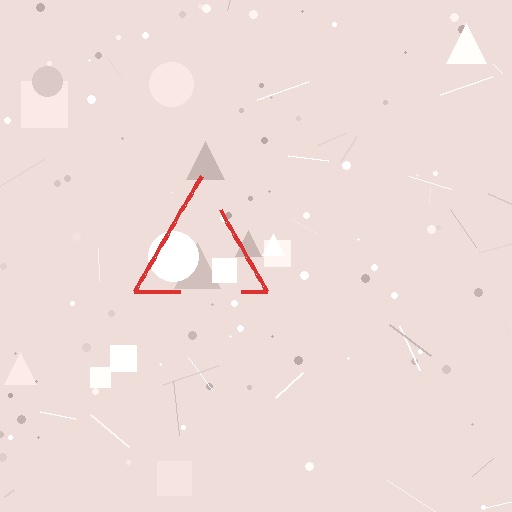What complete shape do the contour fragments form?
The contour fragments form a triangle.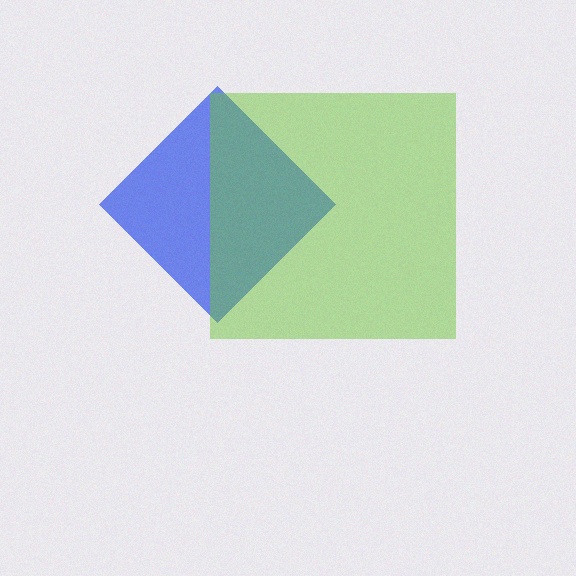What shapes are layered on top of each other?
The layered shapes are: a blue diamond, a lime square.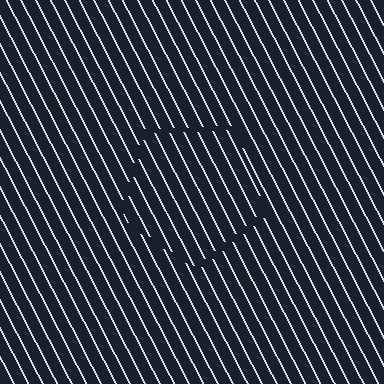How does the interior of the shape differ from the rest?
The interior of the shape contains the same grating, shifted by half a period — the contour is defined by the phase discontinuity where line-ends from the inner and outer gratings abut.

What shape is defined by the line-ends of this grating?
An illusory pentagon. The interior of the shape contains the same grating, shifted by half a period — the contour is defined by the phase discontinuity where line-ends from the inner and outer gratings abut.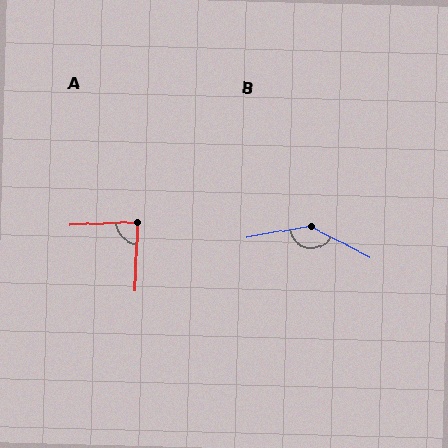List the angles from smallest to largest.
A (86°), B (143°).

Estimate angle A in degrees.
Approximately 86 degrees.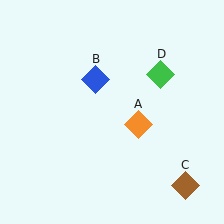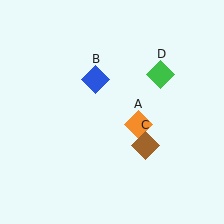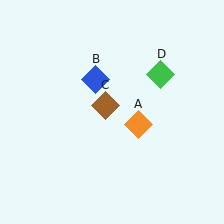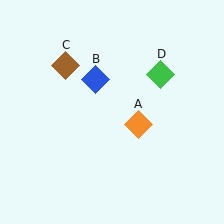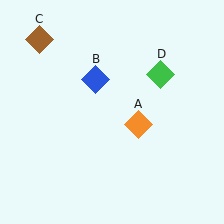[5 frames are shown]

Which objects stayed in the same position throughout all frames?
Orange diamond (object A) and blue diamond (object B) and green diamond (object D) remained stationary.